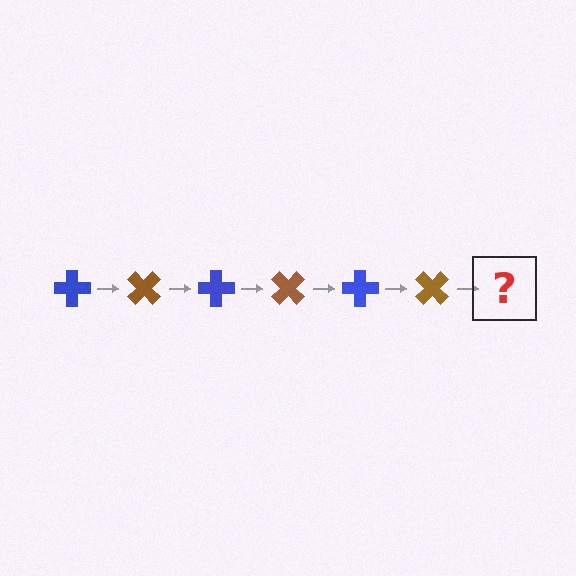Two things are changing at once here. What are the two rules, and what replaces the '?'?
The two rules are that it rotates 45 degrees each step and the color cycles through blue and brown. The '?' should be a blue cross, rotated 270 degrees from the start.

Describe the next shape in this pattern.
It should be a blue cross, rotated 270 degrees from the start.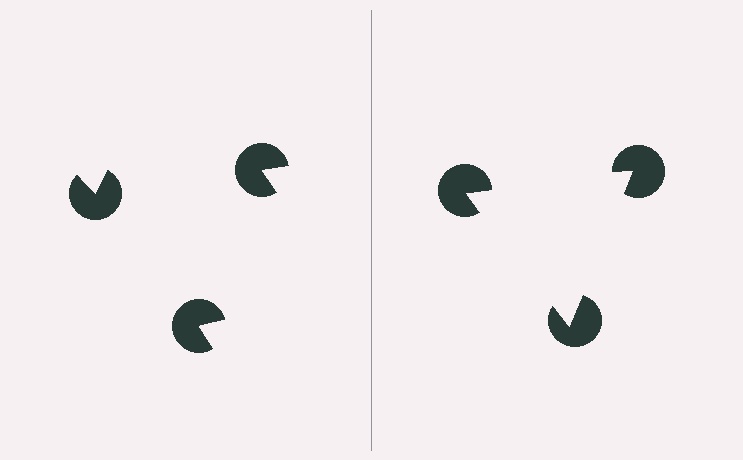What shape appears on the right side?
An illusory triangle.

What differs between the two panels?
The pac-man discs are positioned identically on both sides; only the wedge orientations differ. On the right they align to a triangle; on the left they are misaligned.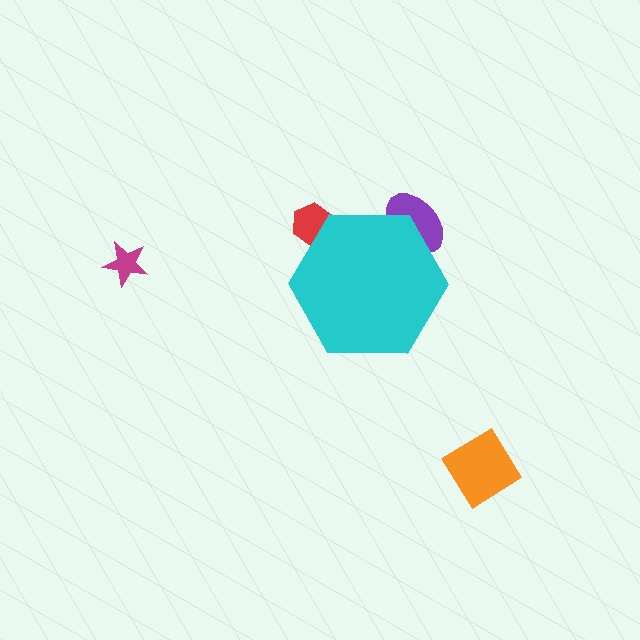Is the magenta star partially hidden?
No, the magenta star is fully visible.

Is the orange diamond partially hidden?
No, the orange diamond is fully visible.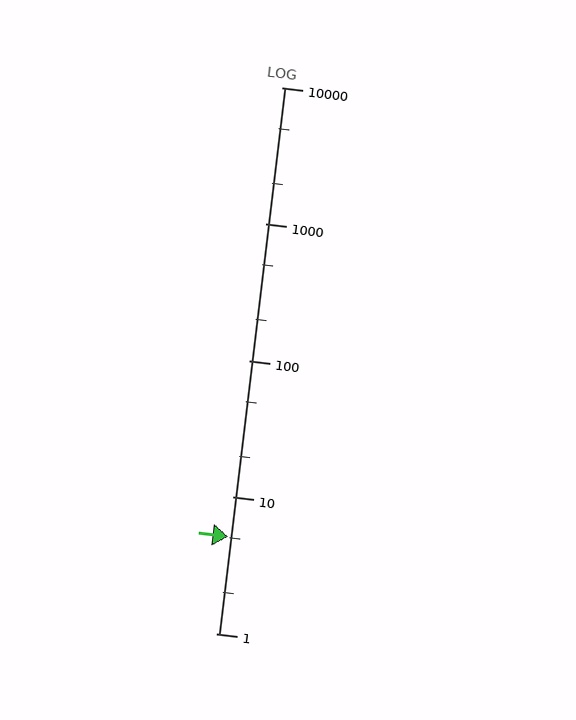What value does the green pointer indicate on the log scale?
The pointer indicates approximately 5.1.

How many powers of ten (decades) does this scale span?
The scale spans 4 decades, from 1 to 10000.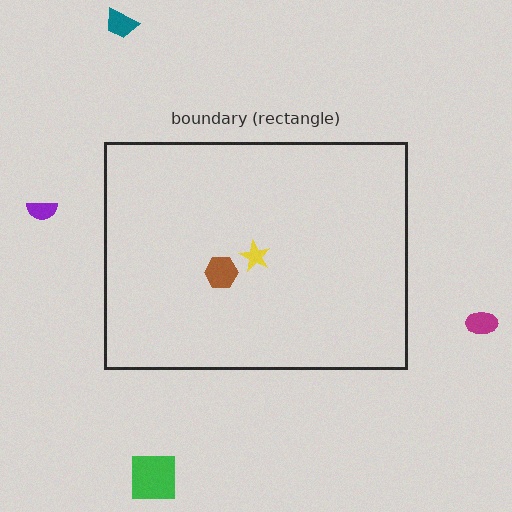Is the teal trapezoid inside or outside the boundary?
Outside.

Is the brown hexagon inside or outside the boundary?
Inside.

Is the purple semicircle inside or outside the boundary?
Outside.